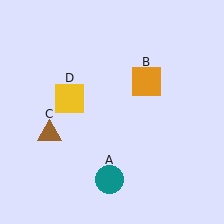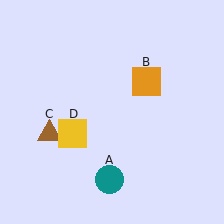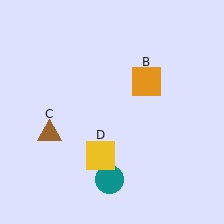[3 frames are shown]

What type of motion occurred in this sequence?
The yellow square (object D) rotated counterclockwise around the center of the scene.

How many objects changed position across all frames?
1 object changed position: yellow square (object D).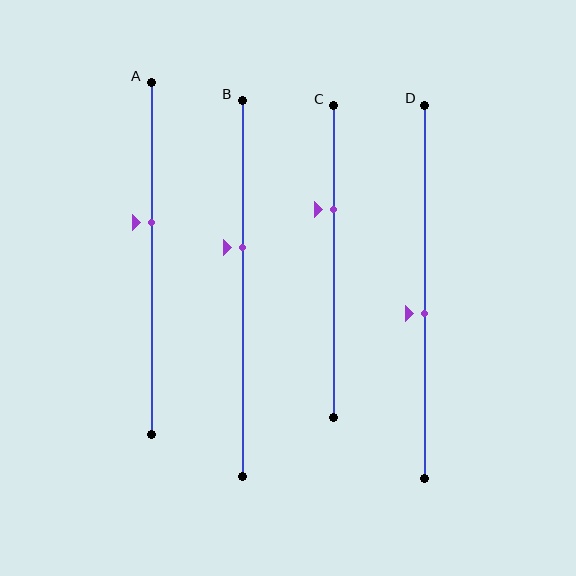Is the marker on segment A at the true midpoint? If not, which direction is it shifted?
No, the marker on segment A is shifted upward by about 10% of the segment length.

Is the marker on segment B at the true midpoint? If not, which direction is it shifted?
No, the marker on segment B is shifted upward by about 11% of the segment length.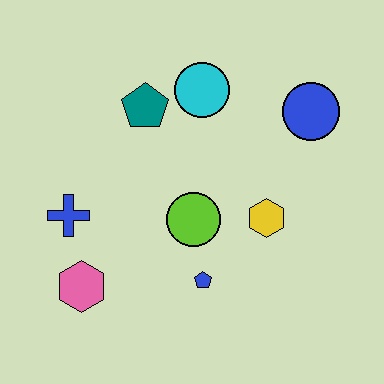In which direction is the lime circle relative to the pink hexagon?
The lime circle is to the right of the pink hexagon.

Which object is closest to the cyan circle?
The teal pentagon is closest to the cyan circle.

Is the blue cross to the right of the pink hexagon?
No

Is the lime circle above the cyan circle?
No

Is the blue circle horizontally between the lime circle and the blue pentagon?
No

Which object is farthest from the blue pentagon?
The blue circle is farthest from the blue pentagon.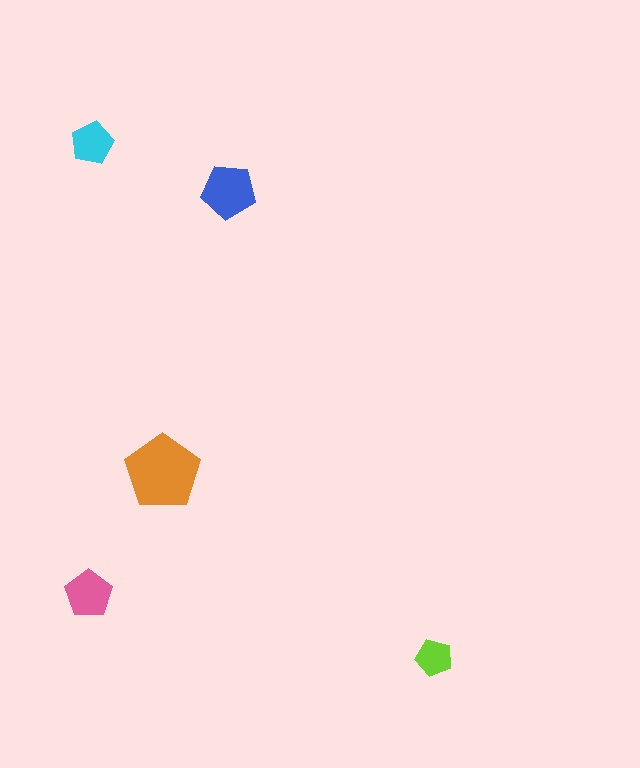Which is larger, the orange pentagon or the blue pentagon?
The orange one.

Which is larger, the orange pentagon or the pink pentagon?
The orange one.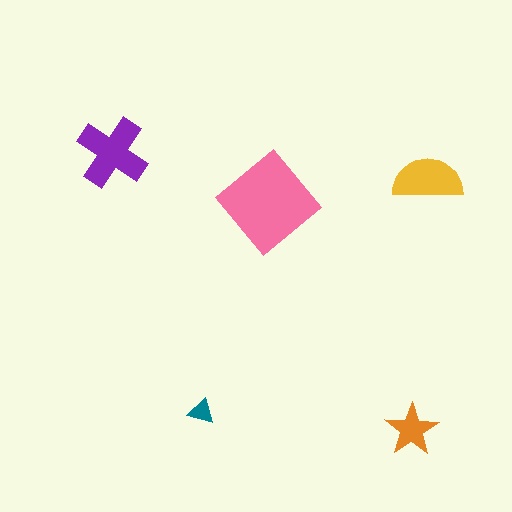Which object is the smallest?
The teal triangle.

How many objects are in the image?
There are 5 objects in the image.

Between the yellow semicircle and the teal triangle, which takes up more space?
The yellow semicircle.